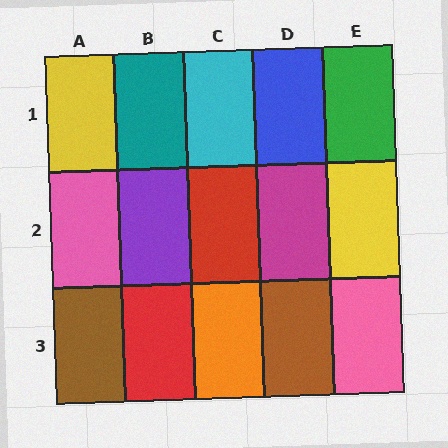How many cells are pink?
2 cells are pink.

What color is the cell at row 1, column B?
Teal.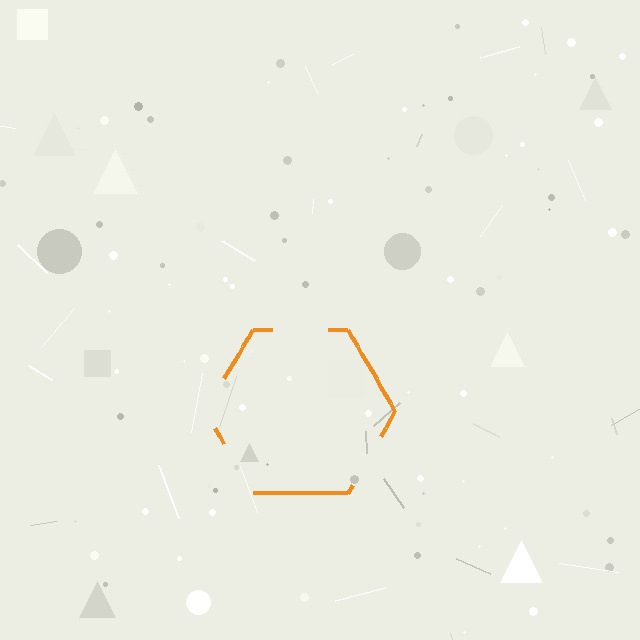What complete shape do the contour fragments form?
The contour fragments form a hexagon.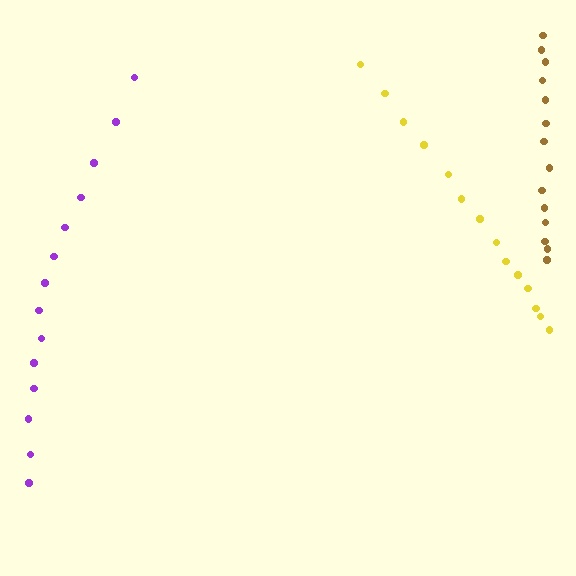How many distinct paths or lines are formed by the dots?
There are 3 distinct paths.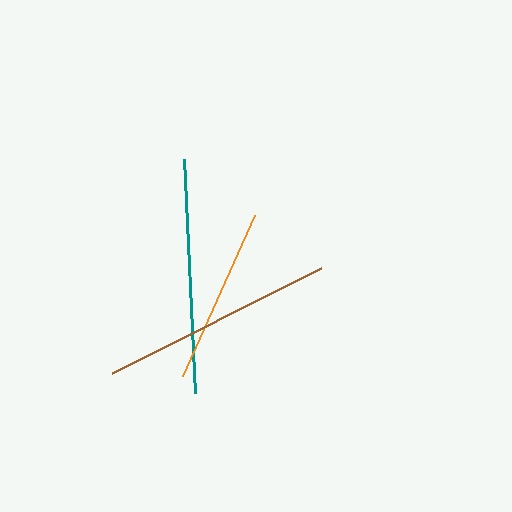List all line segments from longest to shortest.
From longest to shortest: brown, teal, orange.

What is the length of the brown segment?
The brown segment is approximately 234 pixels long.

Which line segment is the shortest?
The orange line is the shortest at approximately 177 pixels.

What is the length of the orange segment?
The orange segment is approximately 177 pixels long.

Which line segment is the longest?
The brown line is the longest at approximately 234 pixels.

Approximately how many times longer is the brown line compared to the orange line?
The brown line is approximately 1.3 times the length of the orange line.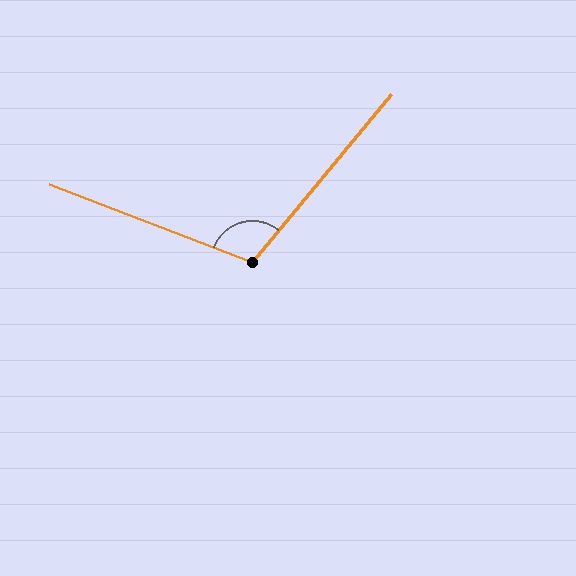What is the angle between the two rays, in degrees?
Approximately 109 degrees.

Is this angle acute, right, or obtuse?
It is obtuse.